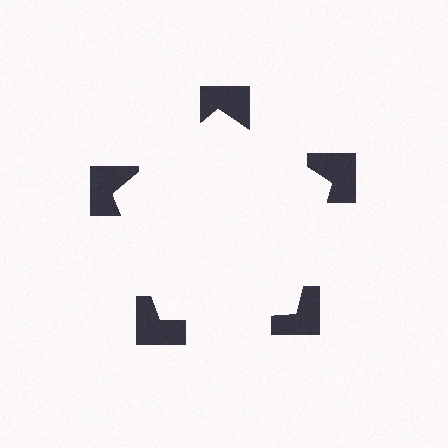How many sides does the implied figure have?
5 sides.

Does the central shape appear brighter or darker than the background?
It typically appears slightly brighter than the background, even though no actual brightness change is drawn.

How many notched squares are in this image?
There are 5 — one at each vertex of the illusory pentagon.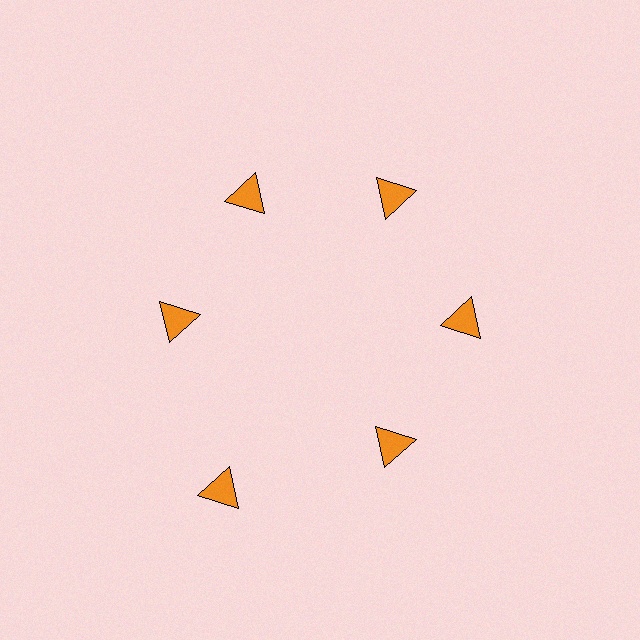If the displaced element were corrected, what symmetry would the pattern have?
It would have 6-fold rotational symmetry — the pattern would map onto itself every 60 degrees.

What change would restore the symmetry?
The symmetry would be restored by moving it inward, back onto the ring so that all 6 triangles sit at equal angles and equal distance from the center.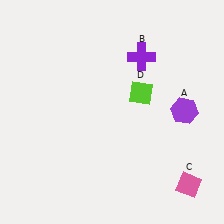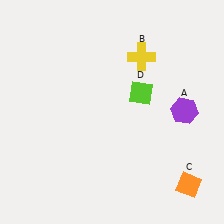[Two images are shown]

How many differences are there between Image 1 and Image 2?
There are 2 differences between the two images.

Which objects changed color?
B changed from purple to yellow. C changed from pink to orange.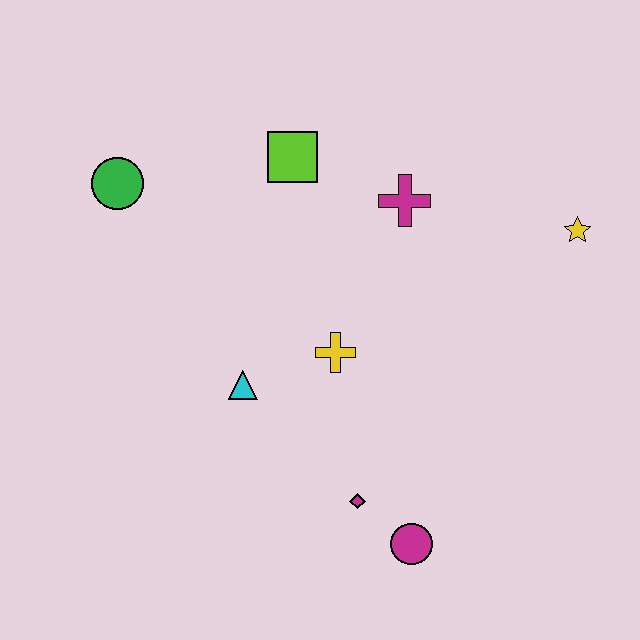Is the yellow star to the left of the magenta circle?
No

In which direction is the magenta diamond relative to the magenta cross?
The magenta diamond is below the magenta cross.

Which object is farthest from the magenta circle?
The green circle is farthest from the magenta circle.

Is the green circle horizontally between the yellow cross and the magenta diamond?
No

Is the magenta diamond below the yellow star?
Yes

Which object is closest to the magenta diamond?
The magenta circle is closest to the magenta diamond.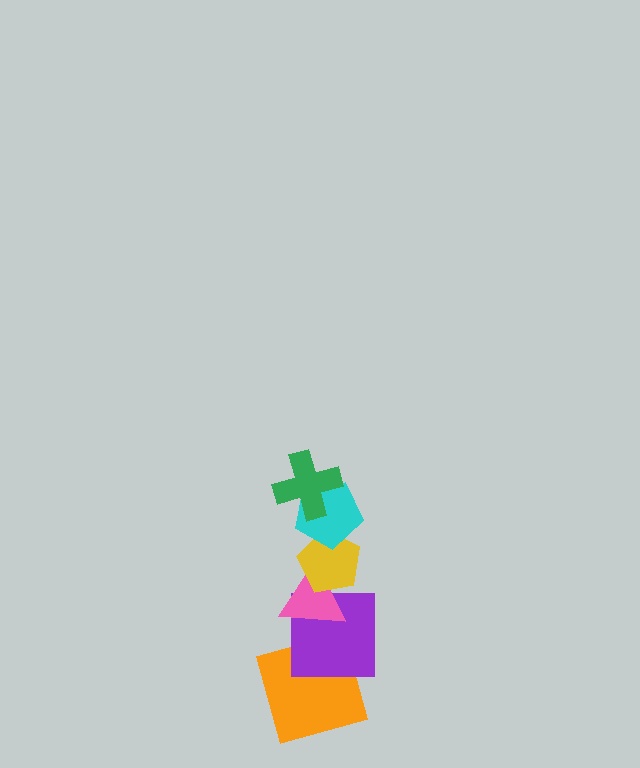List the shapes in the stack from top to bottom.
From top to bottom: the green cross, the cyan pentagon, the yellow pentagon, the pink triangle, the purple square, the orange square.